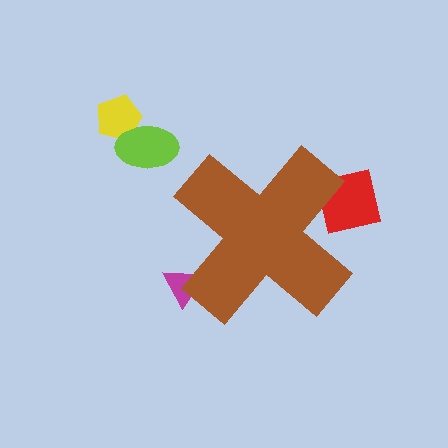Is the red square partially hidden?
Yes, the red square is partially hidden behind the brown cross.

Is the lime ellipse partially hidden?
No, the lime ellipse is fully visible.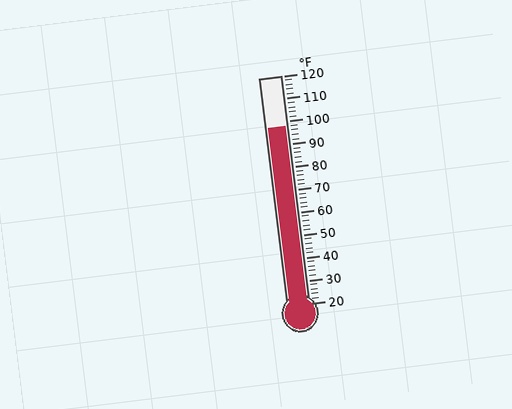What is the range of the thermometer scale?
The thermometer scale ranges from 20°F to 120°F.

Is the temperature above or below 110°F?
The temperature is below 110°F.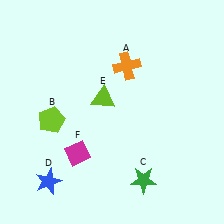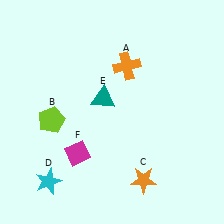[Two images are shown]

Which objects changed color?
C changed from green to orange. D changed from blue to cyan. E changed from lime to teal.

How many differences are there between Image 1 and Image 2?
There are 3 differences between the two images.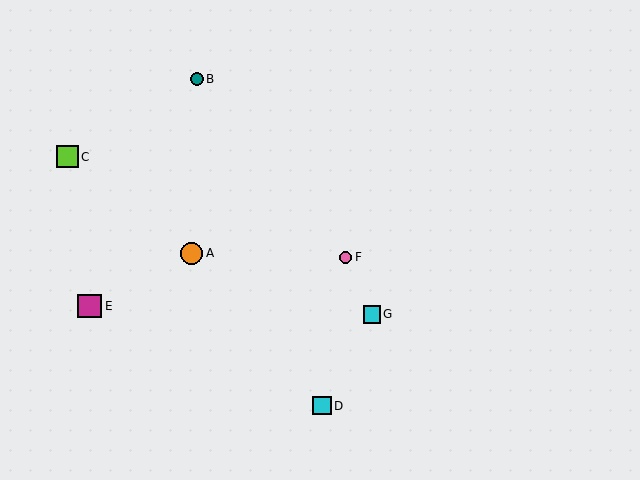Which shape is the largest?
The magenta square (labeled E) is the largest.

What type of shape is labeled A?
Shape A is an orange circle.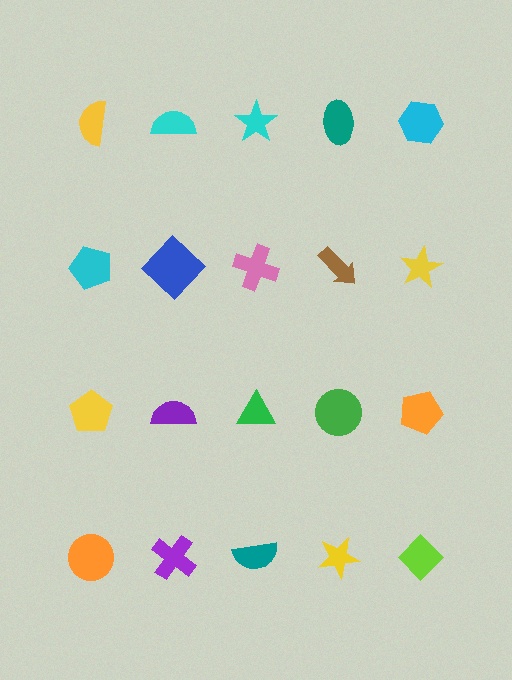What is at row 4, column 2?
A purple cross.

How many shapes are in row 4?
5 shapes.